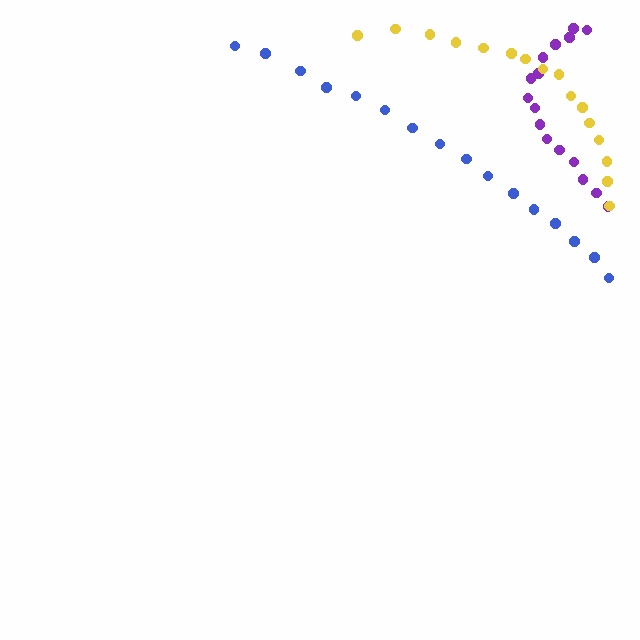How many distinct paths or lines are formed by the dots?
There are 3 distinct paths.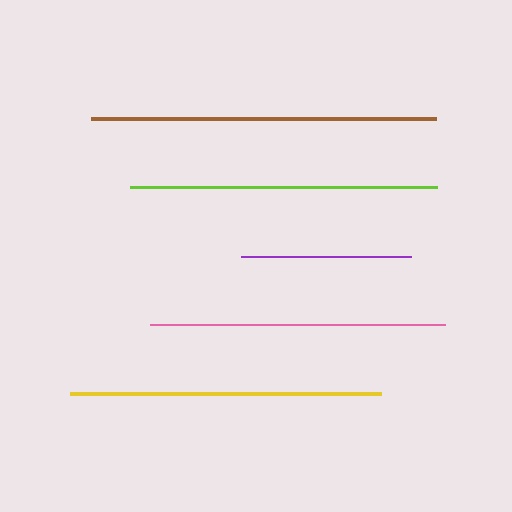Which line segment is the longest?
The brown line is the longest at approximately 345 pixels.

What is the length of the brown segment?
The brown segment is approximately 345 pixels long.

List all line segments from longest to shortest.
From longest to shortest: brown, yellow, lime, pink, purple.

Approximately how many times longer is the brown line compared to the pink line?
The brown line is approximately 1.2 times the length of the pink line.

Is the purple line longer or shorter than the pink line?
The pink line is longer than the purple line.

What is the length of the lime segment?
The lime segment is approximately 307 pixels long.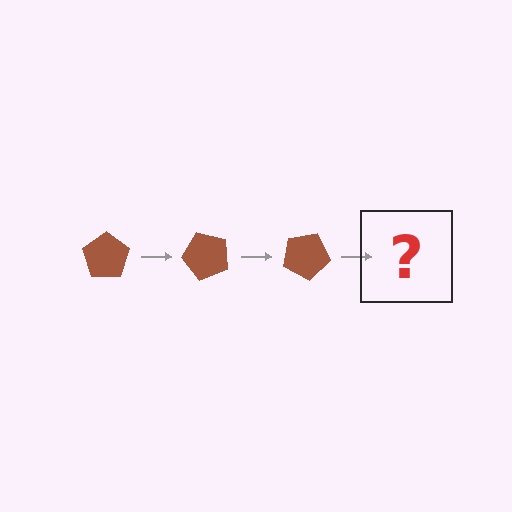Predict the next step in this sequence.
The next step is a brown pentagon rotated 150 degrees.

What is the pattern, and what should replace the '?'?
The pattern is that the pentagon rotates 50 degrees each step. The '?' should be a brown pentagon rotated 150 degrees.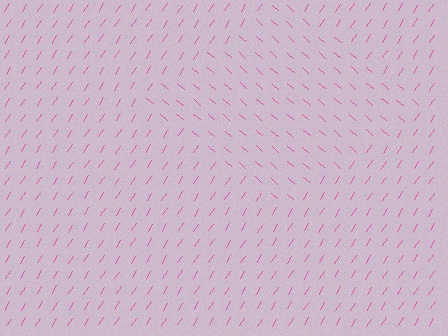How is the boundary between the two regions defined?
The boundary is defined purely by a change in line orientation (approximately 82 degrees difference). All lines are the same color and thickness.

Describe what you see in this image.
The image is filled with small pink line segments. A diamond region in the image has lines oriented differently from the surrounding lines, creating a visible texture boundary.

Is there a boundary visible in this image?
Yes, there is a texture boundary formed by a change in line orientation.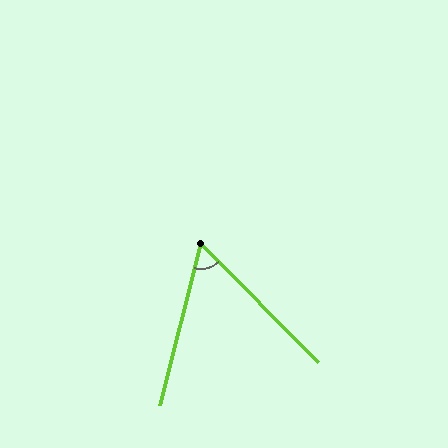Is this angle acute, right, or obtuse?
It is acute.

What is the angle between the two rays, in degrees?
Approximately 59 degrees.